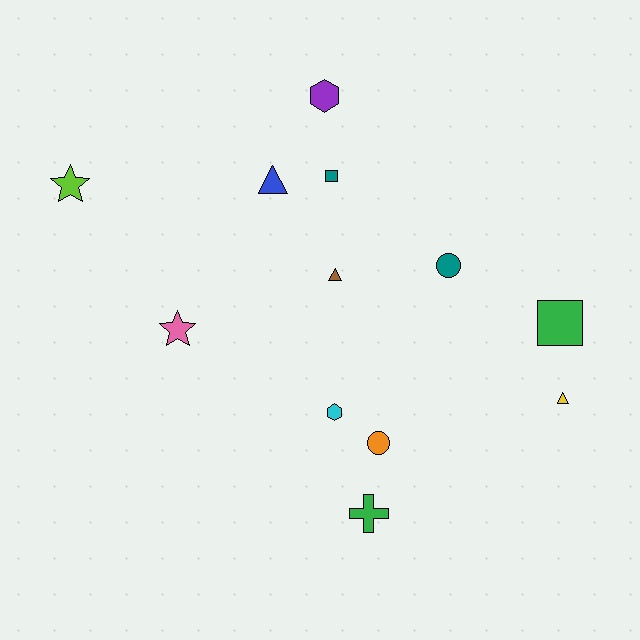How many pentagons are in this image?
There are no pentagons.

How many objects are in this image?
There are 12 objects.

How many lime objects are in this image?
There is 1 lime object.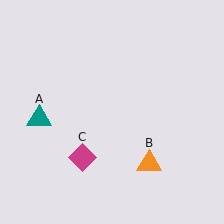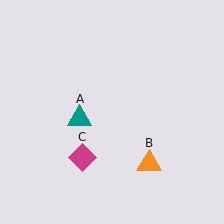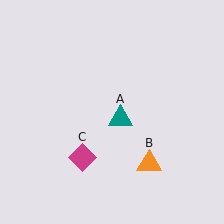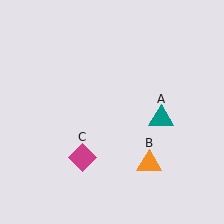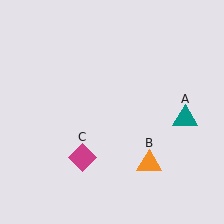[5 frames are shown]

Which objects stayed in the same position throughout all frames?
Orange triangle (object B) and magenta diamond (object C) remained stationary.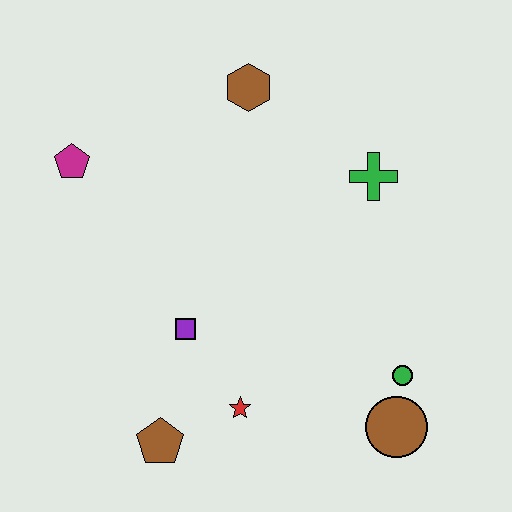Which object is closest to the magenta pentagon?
The brown hexagon is closest to the magenta pentagon.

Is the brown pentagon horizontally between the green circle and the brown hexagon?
No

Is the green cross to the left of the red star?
No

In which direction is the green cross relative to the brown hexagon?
The green cross is to the right of the brown hexagon.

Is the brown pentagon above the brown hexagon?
No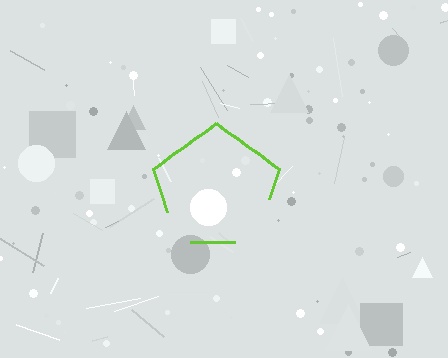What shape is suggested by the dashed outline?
The dashed outline suggests a pentagon.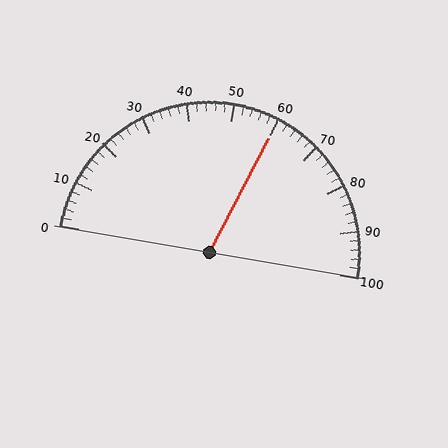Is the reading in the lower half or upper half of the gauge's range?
The reading is in the upper half of the range (0 to 100).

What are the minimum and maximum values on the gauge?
The gauge ranges from 0 to 100.